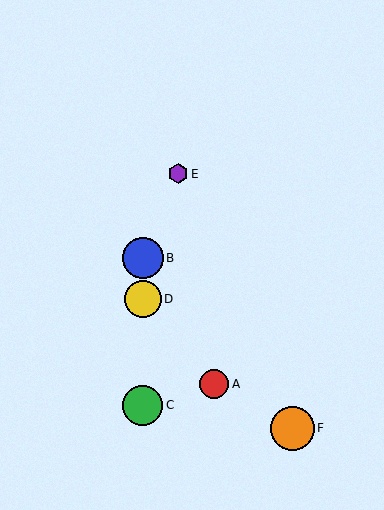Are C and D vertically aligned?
Yes, both are at x≈143.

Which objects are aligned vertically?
Objects B, C, D are aligned vertically.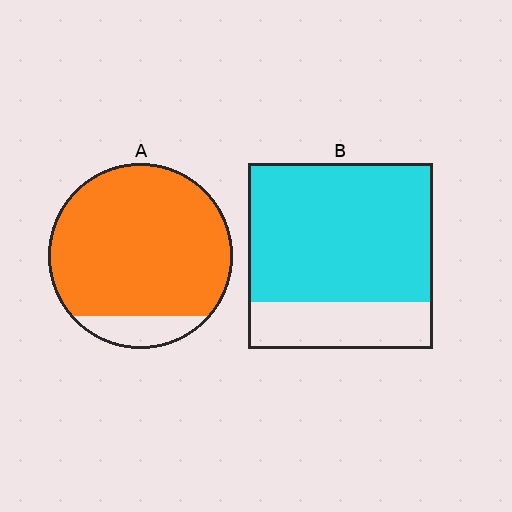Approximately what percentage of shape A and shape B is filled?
A is approximately 90% and B is approximately 75%.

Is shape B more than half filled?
Yes.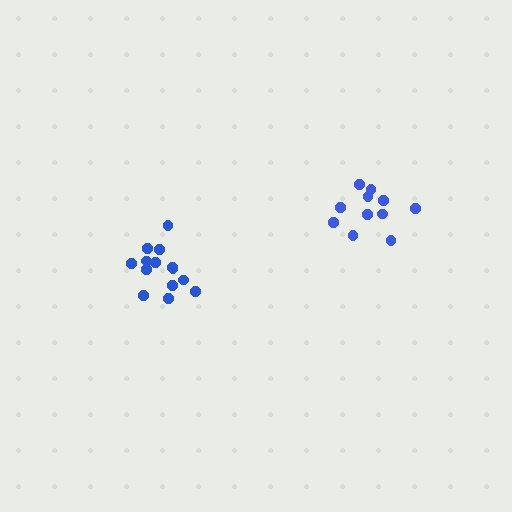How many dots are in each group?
Group 1: 14 dots, Group 2: 11 dots (25 total).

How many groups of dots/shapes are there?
There are 2 groups.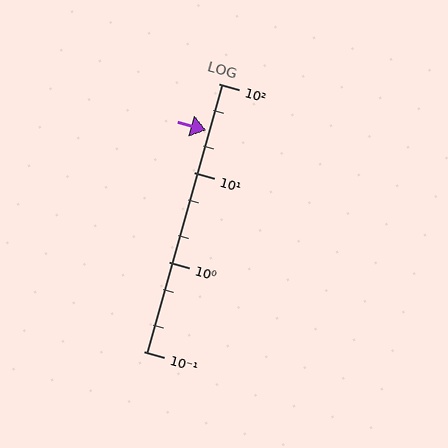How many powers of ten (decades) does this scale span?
The scale spans 3 decades, from 0.1 to 100.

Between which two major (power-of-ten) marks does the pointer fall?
The pointer is between 10 and 100.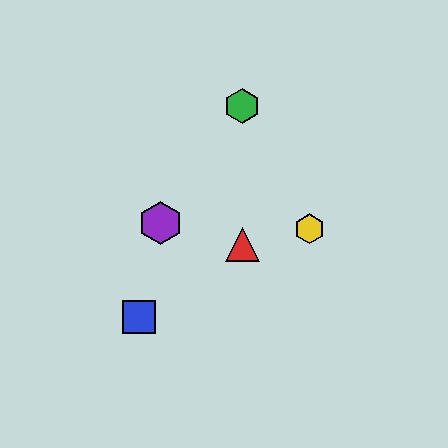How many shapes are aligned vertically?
2 shapes (the red triangle, the green hexagon) are aligned vertically.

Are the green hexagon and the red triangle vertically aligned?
Yes, both are at x≈242.